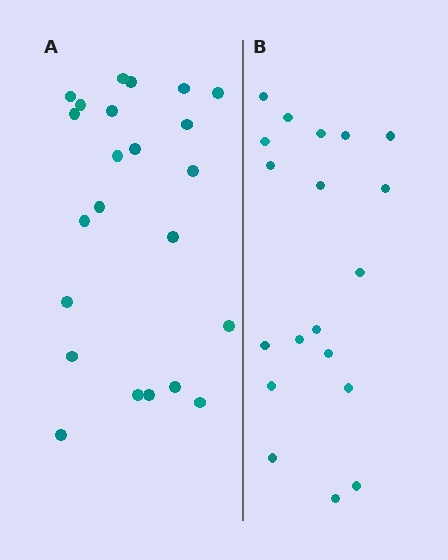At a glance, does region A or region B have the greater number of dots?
Region A (the left region) has more dots.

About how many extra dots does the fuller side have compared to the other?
Region A has about 4 more dots than region B.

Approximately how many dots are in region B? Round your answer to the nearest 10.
About 20 dots. (The exact count is 19, which rounds to 20.)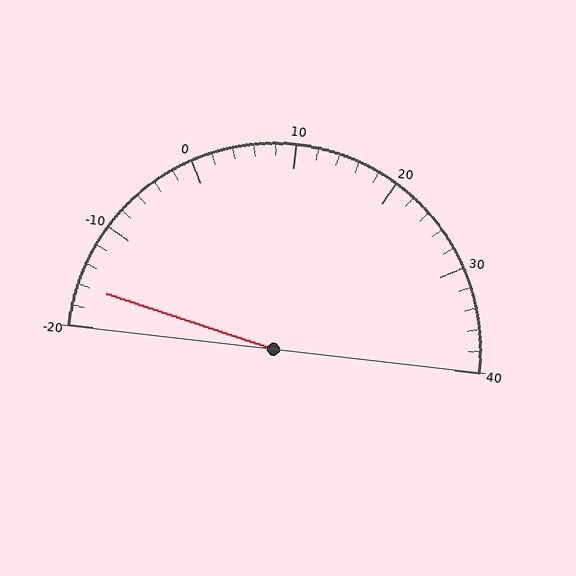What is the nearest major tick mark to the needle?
The nearest major tick mark is -20.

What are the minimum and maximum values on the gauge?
The gauge ranges from -20 to 40.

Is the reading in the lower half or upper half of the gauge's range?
The reading is in the lower half of the range (-20 to 40).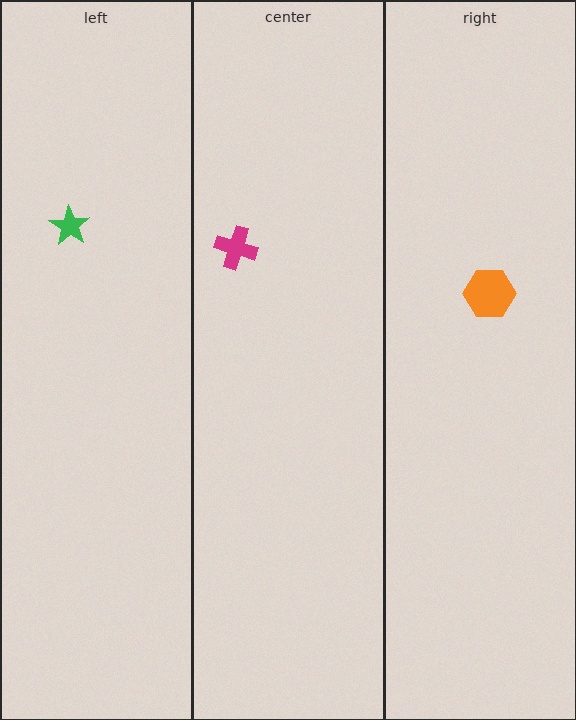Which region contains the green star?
The left region.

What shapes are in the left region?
The green star.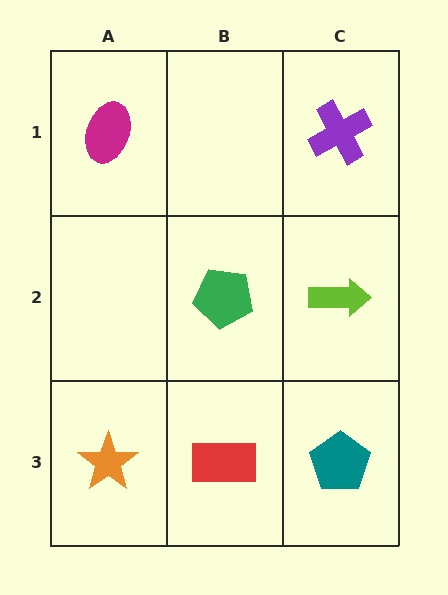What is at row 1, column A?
A magenta ellipse.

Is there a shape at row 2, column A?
No, that cell is empty.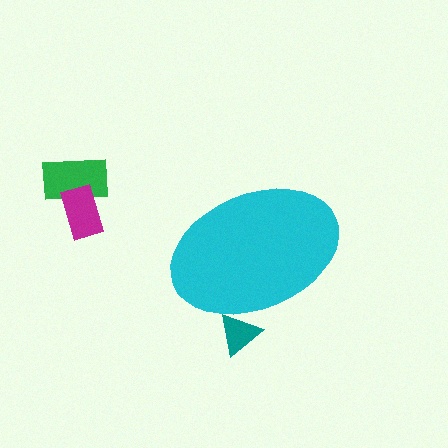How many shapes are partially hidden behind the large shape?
1 shape is partially hidden.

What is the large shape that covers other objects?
A cyan ellipse.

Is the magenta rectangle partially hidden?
No, the magenta rectangle is fully visible.